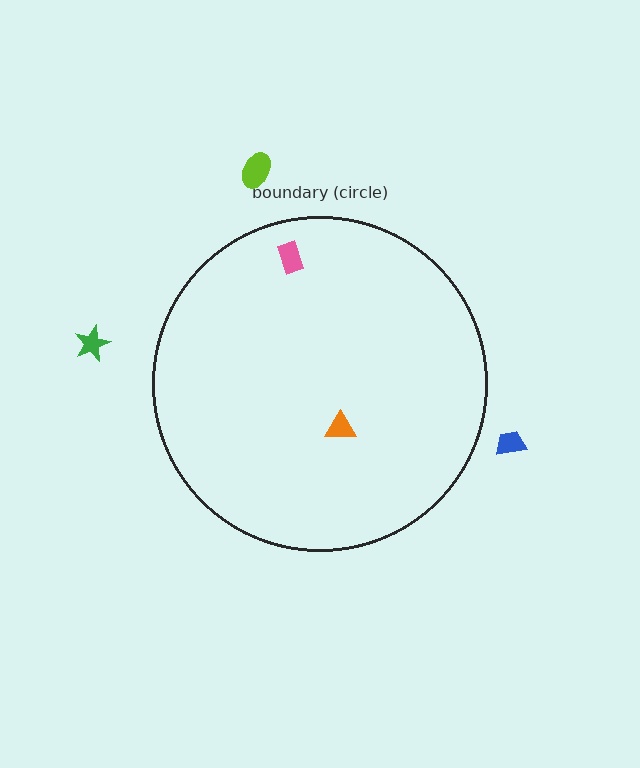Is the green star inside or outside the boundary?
Outside.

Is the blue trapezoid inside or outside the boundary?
Outside.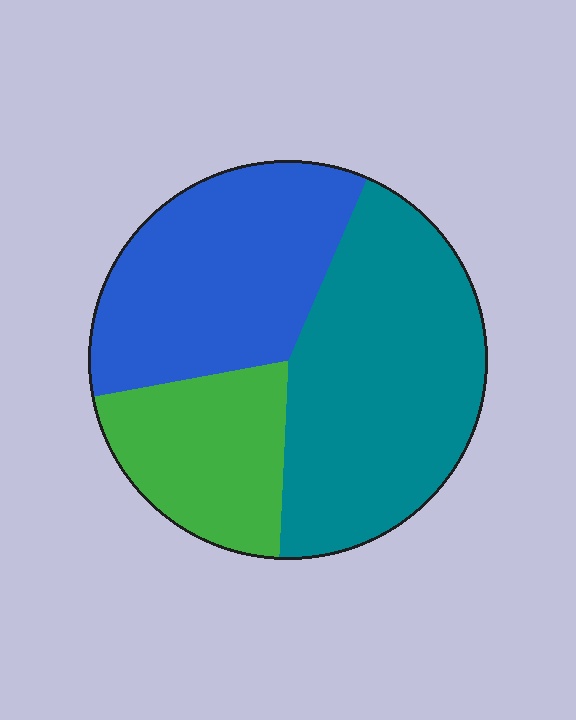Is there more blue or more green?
Blue.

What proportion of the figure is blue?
Blue takes up between a quarter and a half of the figure.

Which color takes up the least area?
Green, at roughly 20%.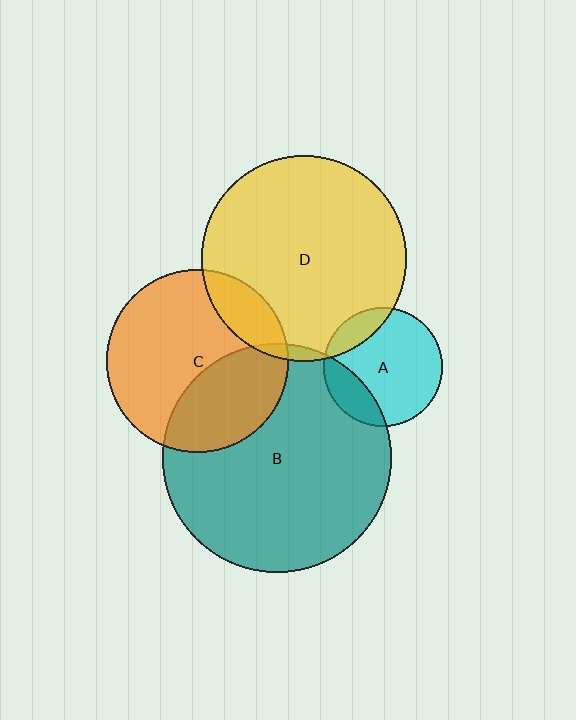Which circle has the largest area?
Circle B (teal).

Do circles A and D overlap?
Yes.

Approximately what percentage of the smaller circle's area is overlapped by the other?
Approximately 15%.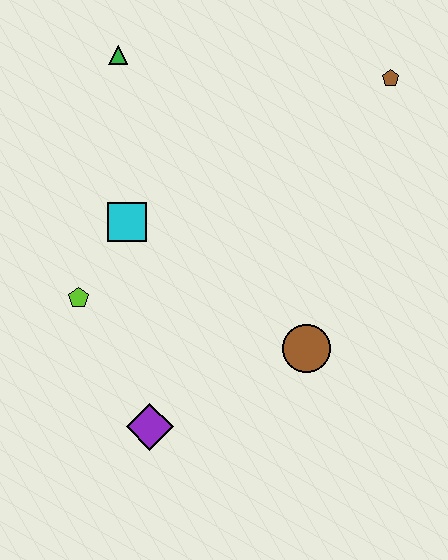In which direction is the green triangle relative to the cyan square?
The green triangle is above the cyan square.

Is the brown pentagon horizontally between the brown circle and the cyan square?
No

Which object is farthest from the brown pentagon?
The purple diamond is farthest from the brown pentagon.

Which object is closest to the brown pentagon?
The green triangle is closest to the brown pentagon.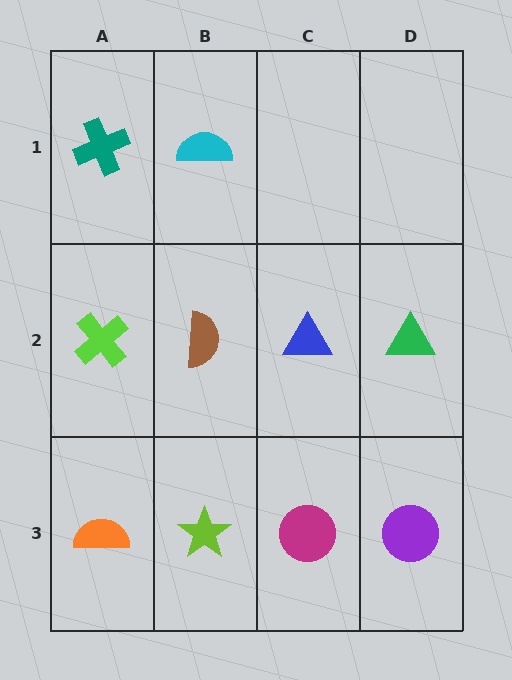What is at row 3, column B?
A lime star.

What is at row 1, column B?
A cyan semicircle.